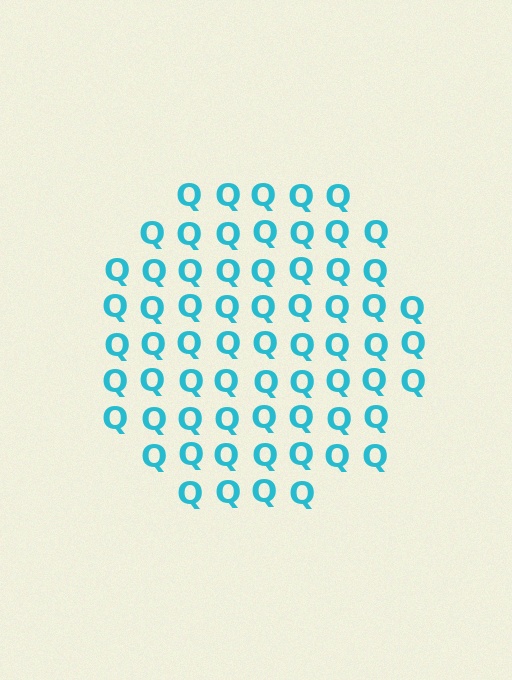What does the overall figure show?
The overall figure shows a circle.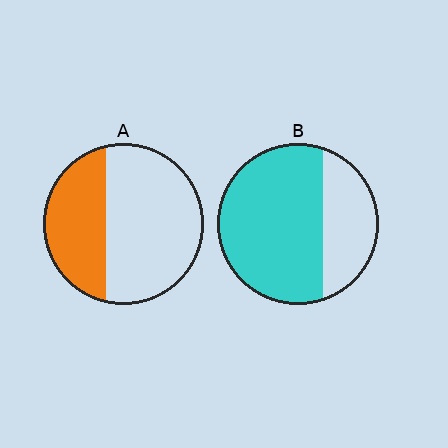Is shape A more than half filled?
No.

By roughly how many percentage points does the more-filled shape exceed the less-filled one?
By roughly 35 percentage points (B over A).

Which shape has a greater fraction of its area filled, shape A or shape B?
Shape B.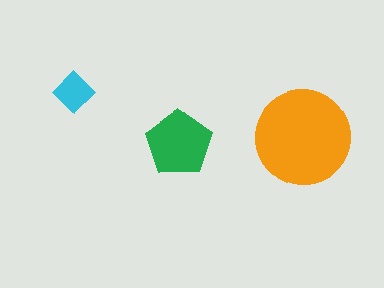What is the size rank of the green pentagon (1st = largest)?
2nd.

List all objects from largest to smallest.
The orange circle, the green pentagon, the cyan diamond.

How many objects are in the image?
There are 3 objects in the image.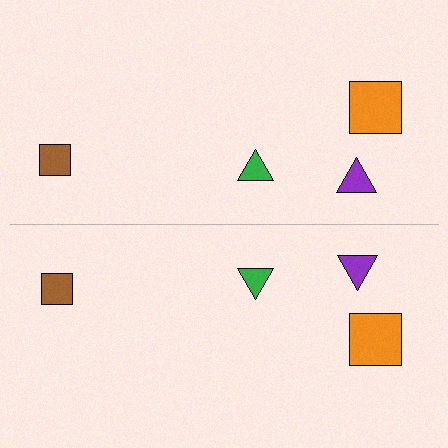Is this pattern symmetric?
Yes, this pattern has bilateral (reflection) symmetry.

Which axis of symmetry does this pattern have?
The pattern has a horizontal axis of symmetry running through the center of the image.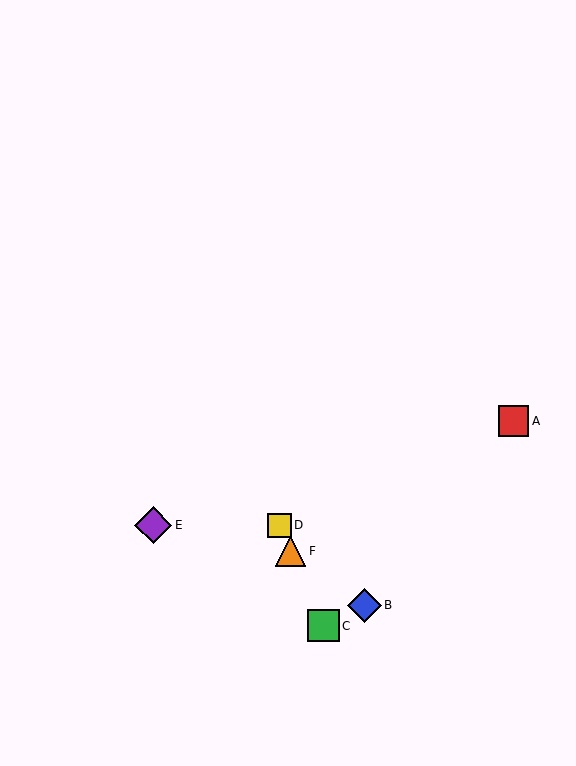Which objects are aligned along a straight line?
Objects C, D, F are aligned along a straight line.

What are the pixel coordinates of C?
Object C is at (324, 626).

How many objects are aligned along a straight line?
3 objects (C, D, F) are aligned along a straight line.